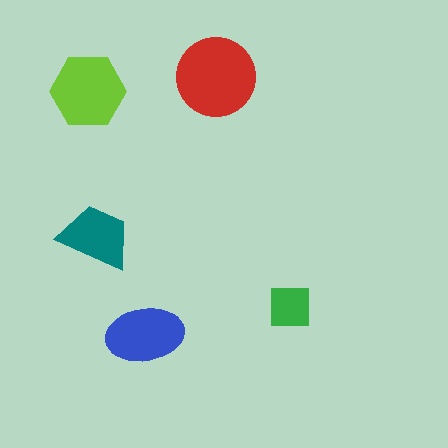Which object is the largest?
The red circle.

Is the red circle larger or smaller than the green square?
Larger.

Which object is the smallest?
The green square.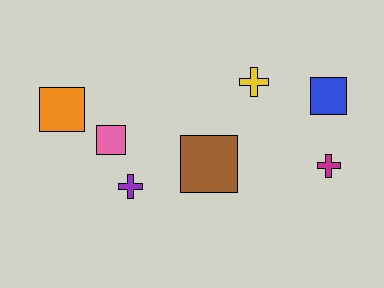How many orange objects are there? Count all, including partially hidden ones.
There is 1 orange object.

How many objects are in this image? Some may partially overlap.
There are 7 objects.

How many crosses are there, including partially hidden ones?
There are 3 crosses.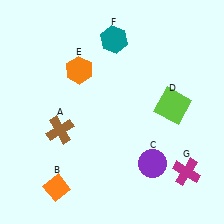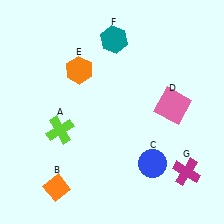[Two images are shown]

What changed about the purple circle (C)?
In Image 1, C is purple. In Image 2, it changed to blue.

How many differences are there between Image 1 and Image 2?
There are 3 differences between the two images.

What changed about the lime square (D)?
In Image 1, D is lime. In Image 2, it changed to pink.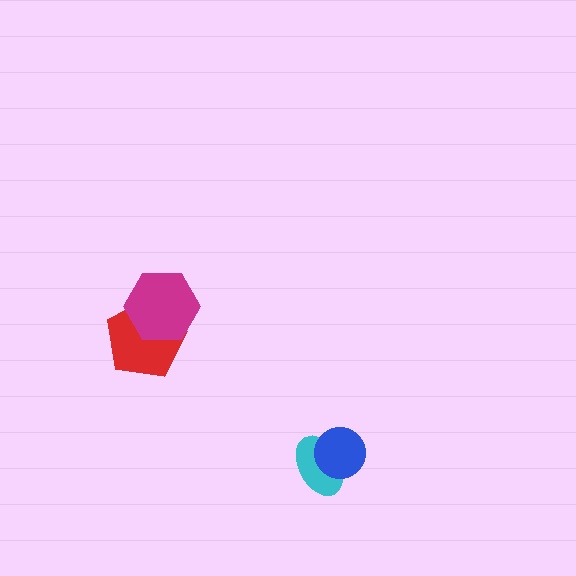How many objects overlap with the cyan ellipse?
1 object overlaps with the cyan ellipse.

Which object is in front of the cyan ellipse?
The blue circle is in front of the cyan ellipse.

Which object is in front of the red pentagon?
The magenta hexagon is in front of the red pentagon.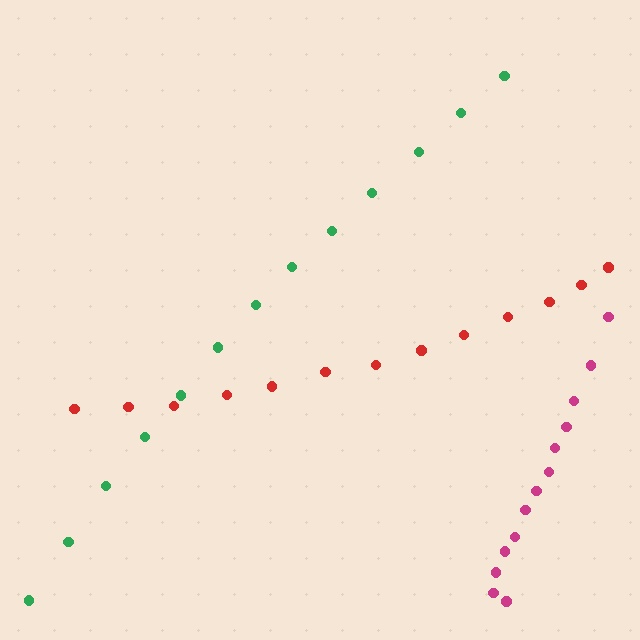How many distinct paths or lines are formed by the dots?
There are 3 distinct paths.